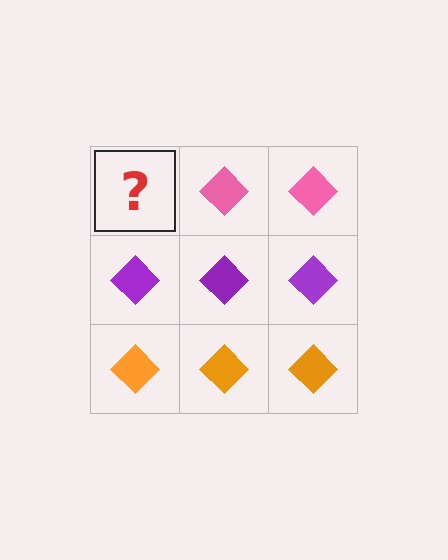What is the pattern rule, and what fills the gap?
The rule is that each row has a consistent color. The gap should be filled with a pink diamond.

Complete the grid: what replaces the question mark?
The question mark should be replaced with a pink diamond.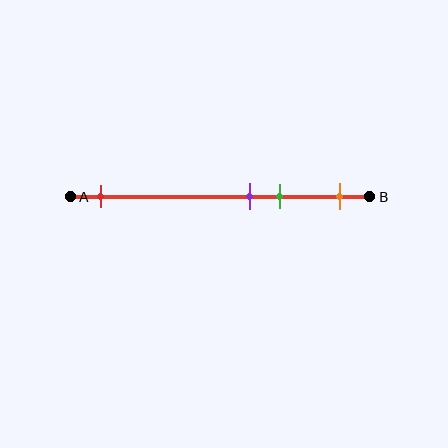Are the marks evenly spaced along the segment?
No, the marks are not evenly spaced.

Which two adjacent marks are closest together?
The purple and green marks are the closest adjacent pair.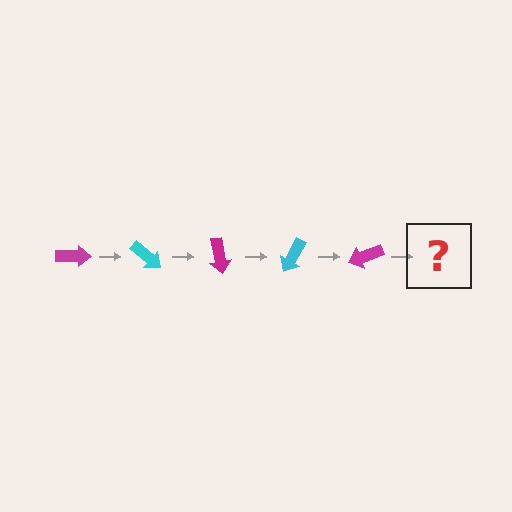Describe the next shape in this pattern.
It should be a cyan arrow, rotated 200 degrees from the start.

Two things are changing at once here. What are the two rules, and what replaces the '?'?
The two rules are that it rotates 40 degrees each step and the color cycles through magenta and cyan. The '?' should be a cyan arrow, rotated 200 degrees from the start.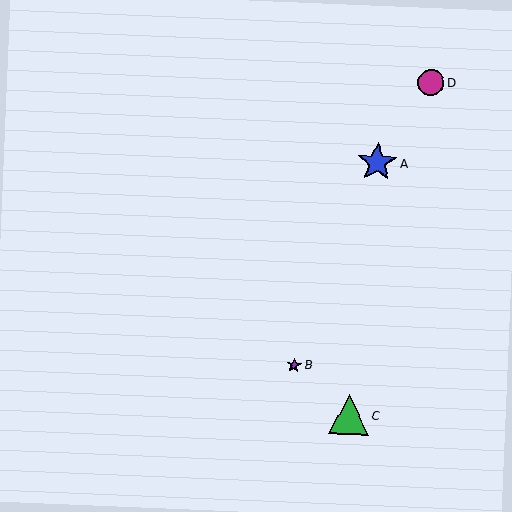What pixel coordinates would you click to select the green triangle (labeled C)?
Click at (349, 414) to select the green triangle C.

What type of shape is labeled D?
Shape D is a magenta circle.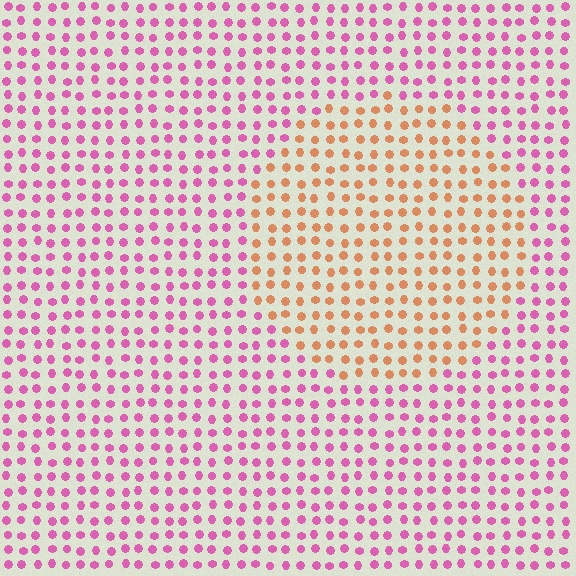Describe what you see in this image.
The image is filled with small pink elements in a uniform arrangement. A circle-shaped region is visible where the elements are tinted to a slightly different hue, forming a subtle color boundary.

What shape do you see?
I see a circle.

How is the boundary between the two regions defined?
The boundary is defined purely by a slight shift in hue (about 60 degrees). Spacing, size, and orientation are identical on both sides.